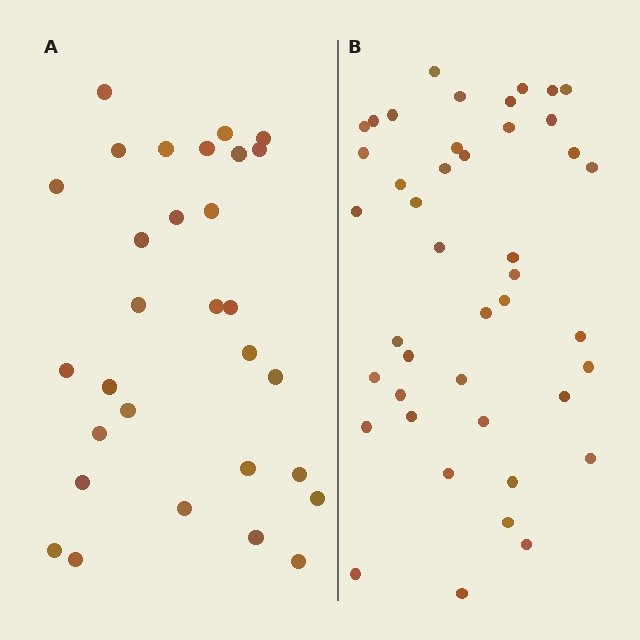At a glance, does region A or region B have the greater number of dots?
Region B (the right region) has more dots.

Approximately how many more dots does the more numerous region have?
Region B has approximately 15 more dots than region A.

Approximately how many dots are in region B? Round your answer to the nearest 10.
About 40 dots. (The exact count is 43, which rounds to 40.)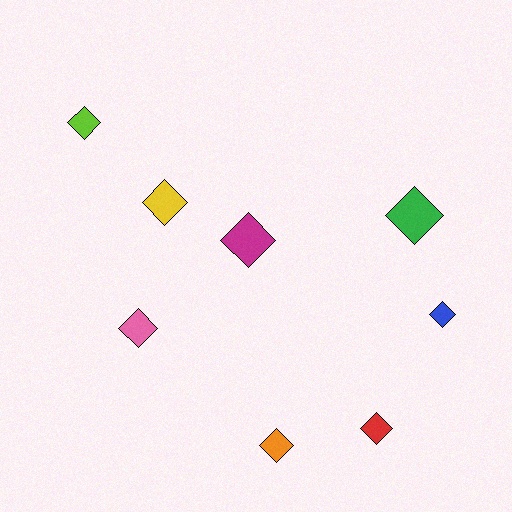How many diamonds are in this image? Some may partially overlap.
There are 8 diamonds.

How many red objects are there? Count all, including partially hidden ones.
There is 1 red object.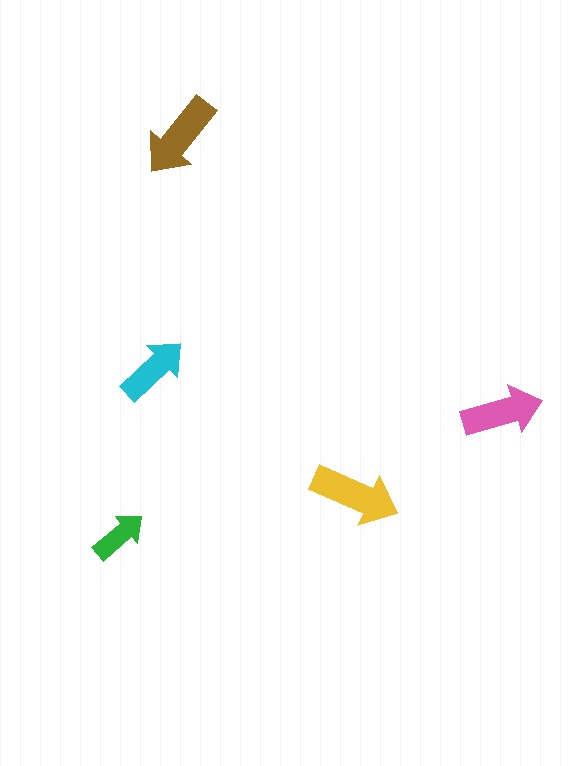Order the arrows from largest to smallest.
the yellow one, the brown one, the pink one, the cyan one, the green one.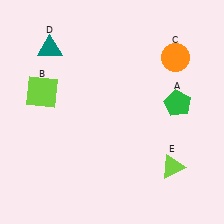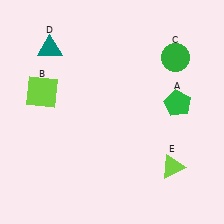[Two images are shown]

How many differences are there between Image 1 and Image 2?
There is 1 difference between the two images.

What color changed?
The circle (C) changed from orange in Image 1 to green in Image 2.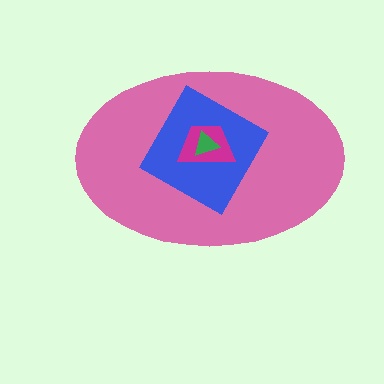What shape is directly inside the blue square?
The magenta trapezoid.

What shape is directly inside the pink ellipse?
The blue square.